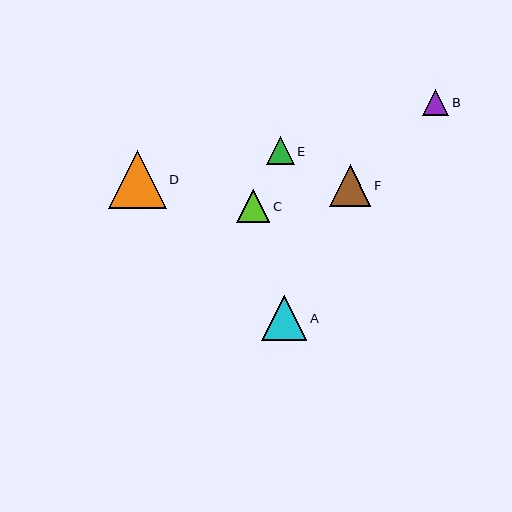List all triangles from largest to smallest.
From largest to smallest: D, A, F, C, E, B.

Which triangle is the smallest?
Triangle B is the smallest with a size of approximately 26 pixels.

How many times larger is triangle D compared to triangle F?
Triangle D is approximately 1.4 times the size of triangle F.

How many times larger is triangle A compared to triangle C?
Triangle A is approximately 1.4 times the size of triangle C.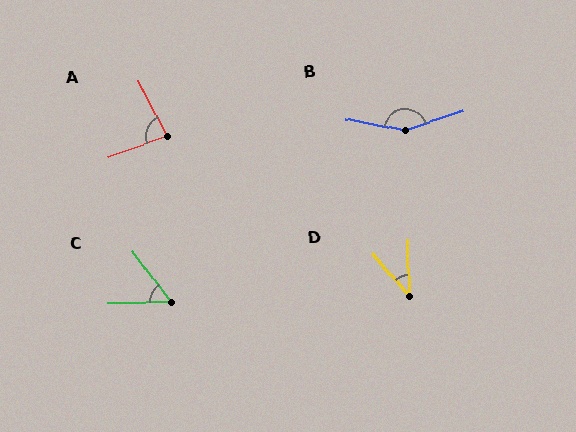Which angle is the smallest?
D, at approximately 38 degrees.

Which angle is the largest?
B, at approximately 151 degrees.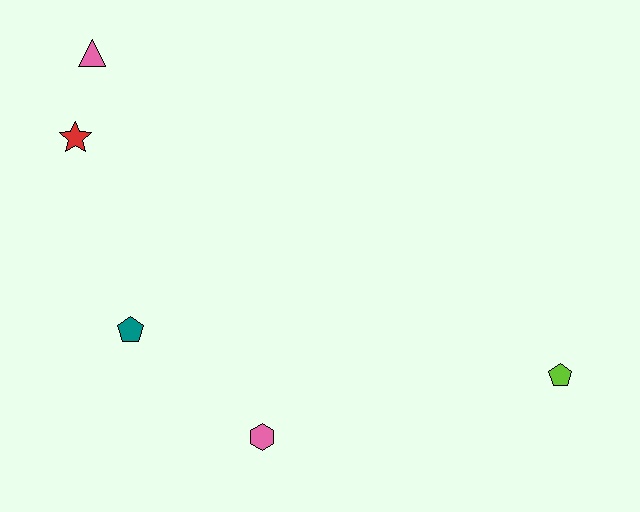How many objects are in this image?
There are 5 objects.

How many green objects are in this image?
There are no green objects.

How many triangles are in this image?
There is 1 triangle.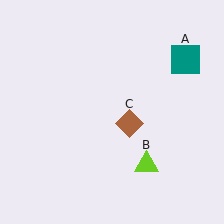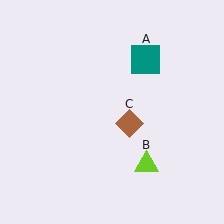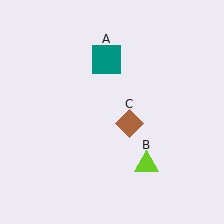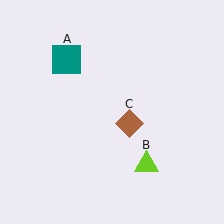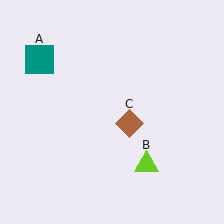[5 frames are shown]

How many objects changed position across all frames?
1 object changed position: teal square (object A).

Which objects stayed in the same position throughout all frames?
Lime triangle (object B) and brown diamond (object C) remained stationary.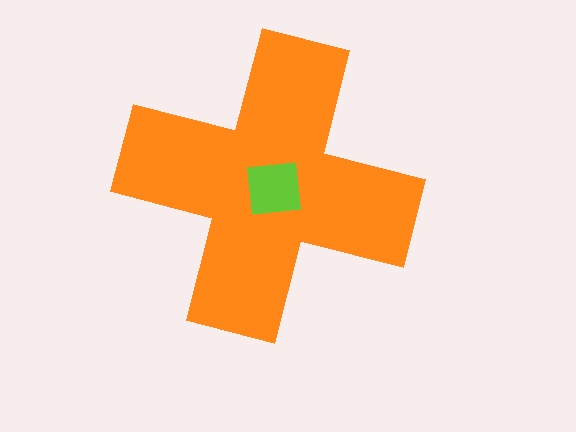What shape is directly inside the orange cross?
The lime square.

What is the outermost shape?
The orange cross.